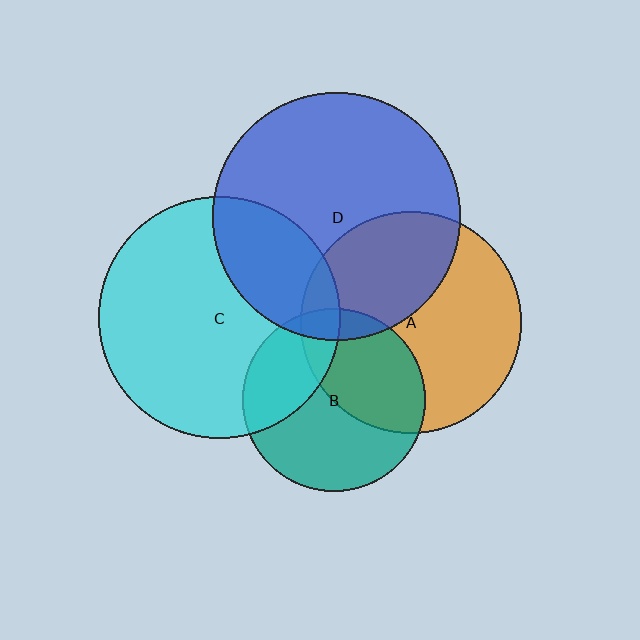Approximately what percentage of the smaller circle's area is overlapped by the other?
Approximately 40%.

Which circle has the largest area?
Circle D (blue).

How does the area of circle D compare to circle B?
Approximately 1.9 times.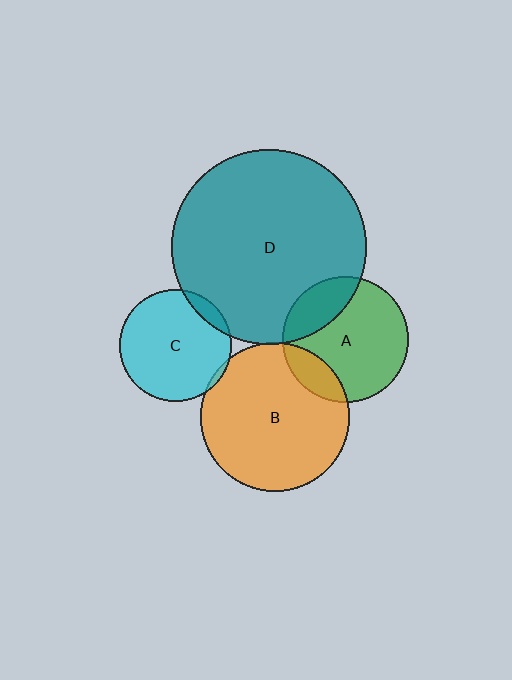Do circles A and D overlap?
Yes.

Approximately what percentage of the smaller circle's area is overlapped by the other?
Approximately 25%.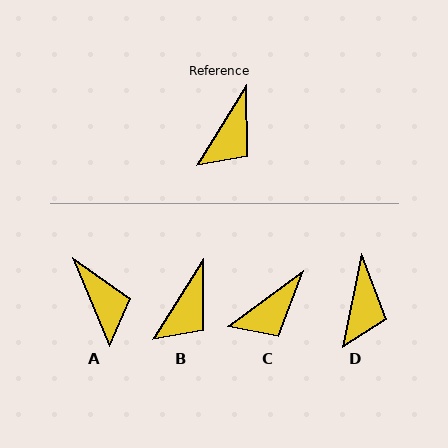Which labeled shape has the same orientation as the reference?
B.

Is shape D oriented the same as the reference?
No, it is off by about 21 degrees.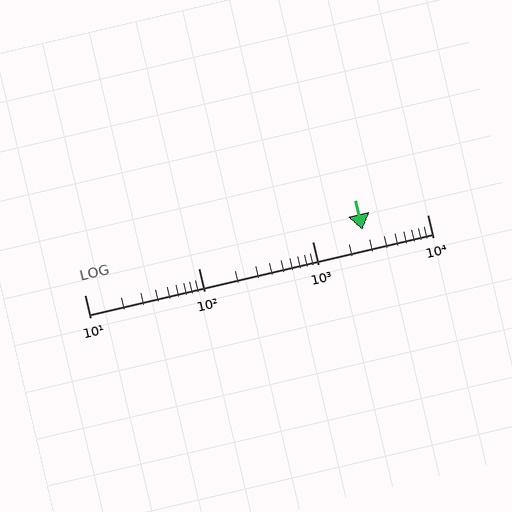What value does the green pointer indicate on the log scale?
The pointer indicates approximately 2700.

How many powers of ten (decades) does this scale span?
The scale spans 3 decades, from 10 to 10000.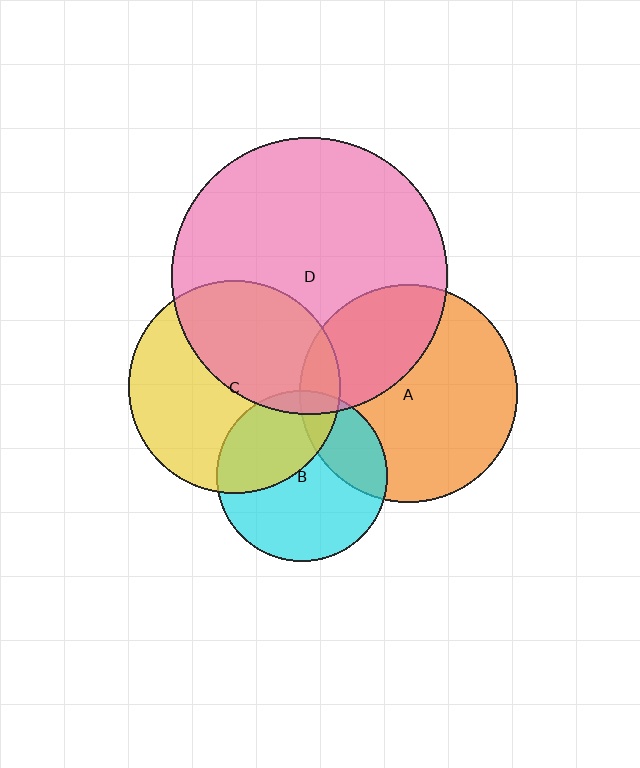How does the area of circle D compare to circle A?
Approximately 1.6 times.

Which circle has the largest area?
Circle D (pink).